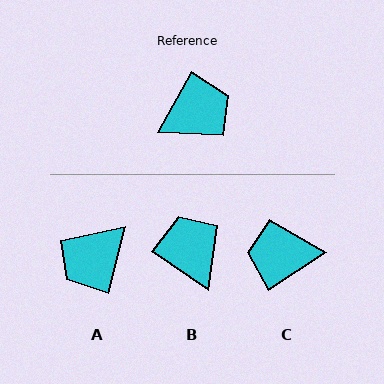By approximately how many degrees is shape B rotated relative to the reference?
Approximately 85 degrees counter-clockwise.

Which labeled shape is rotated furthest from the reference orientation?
A, about 165 degrees away.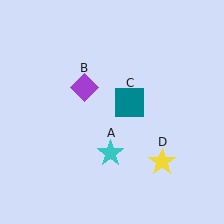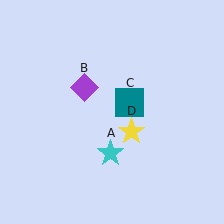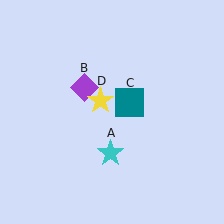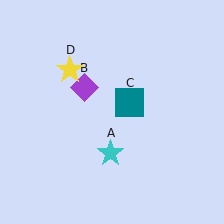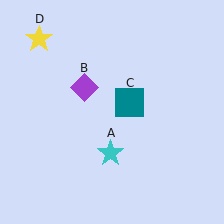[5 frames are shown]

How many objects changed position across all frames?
1 object changed position: yellow star (object D).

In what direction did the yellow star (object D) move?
The yellow star (object D) moved up and to the left.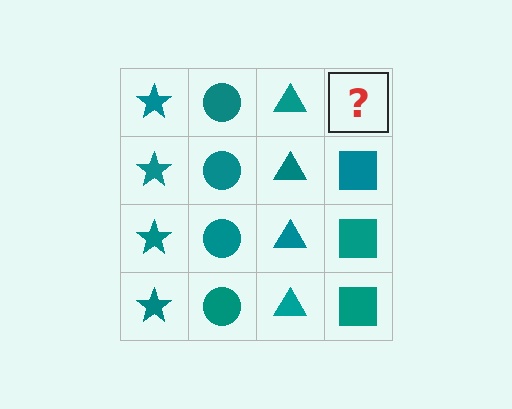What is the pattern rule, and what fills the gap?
The rule is that each column has a consistent shape. The gap should be filled with a teal square.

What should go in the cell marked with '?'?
The missing cell should contain a teal square.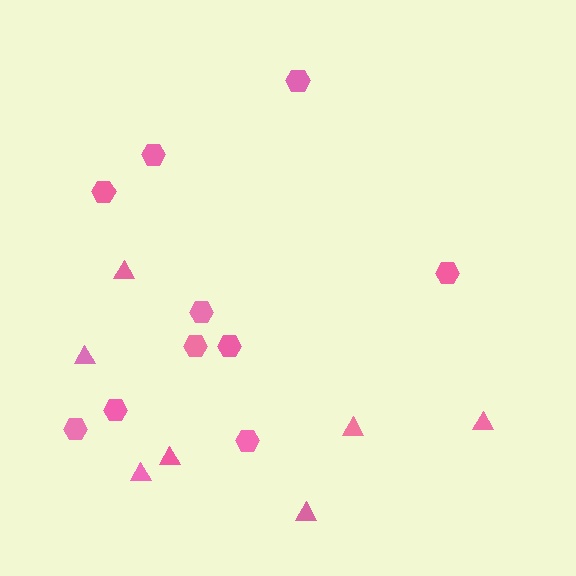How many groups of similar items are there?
There are 2 groups: one group of hexagons (10) and one group of triangles (7).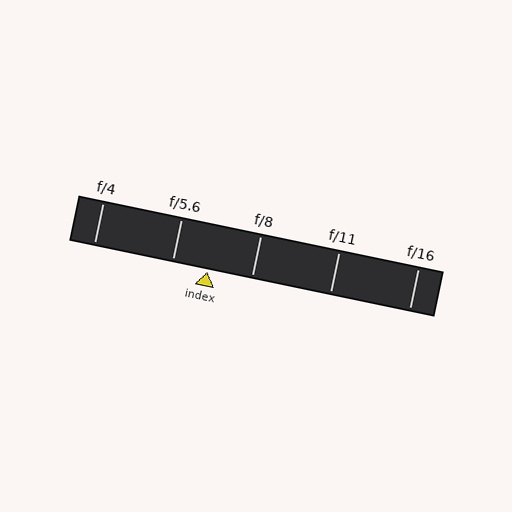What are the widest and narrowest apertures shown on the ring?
The widest aperture shown is f/4 and the narrowest is f/16.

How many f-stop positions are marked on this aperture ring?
There are 5 f-stop positions marked.